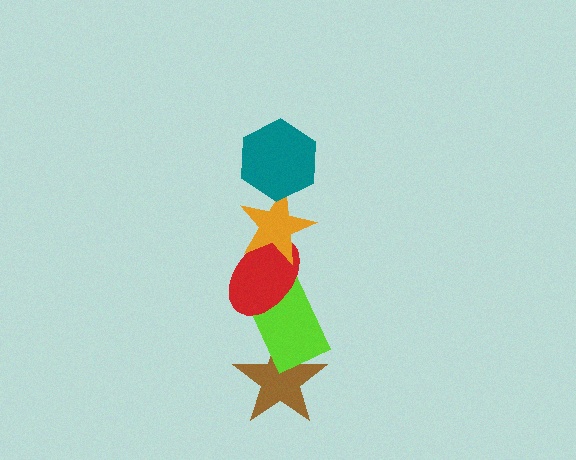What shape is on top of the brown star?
The lime rectangle is on top of the brown star.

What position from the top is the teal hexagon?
The teal hexagon is 1st from the top.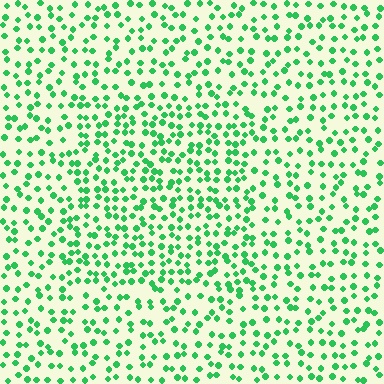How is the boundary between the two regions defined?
The boundary is defined by a change in element density (approximately 1.5x ratio). All elements are the same color, size, and shape.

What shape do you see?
I see a rectangle.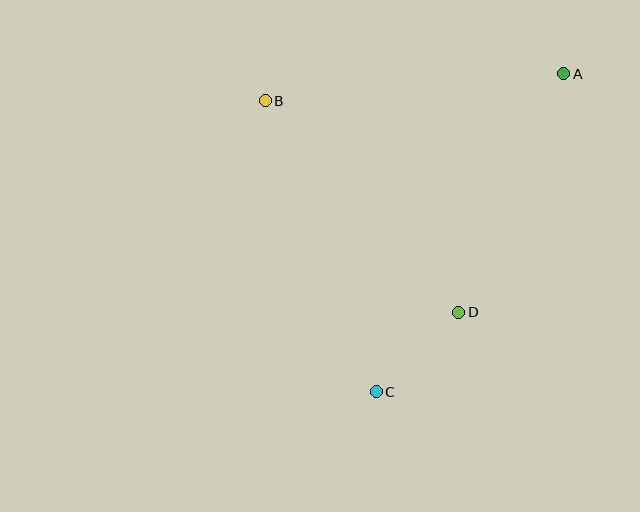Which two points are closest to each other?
Points C and D are closest to each other.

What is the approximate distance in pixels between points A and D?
The distance between A and D is approximately 261 pixels.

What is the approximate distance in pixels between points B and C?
The distance between B and C is approximately 311 pixels.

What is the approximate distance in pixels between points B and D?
The distance between B and D is approximately 287 pixels.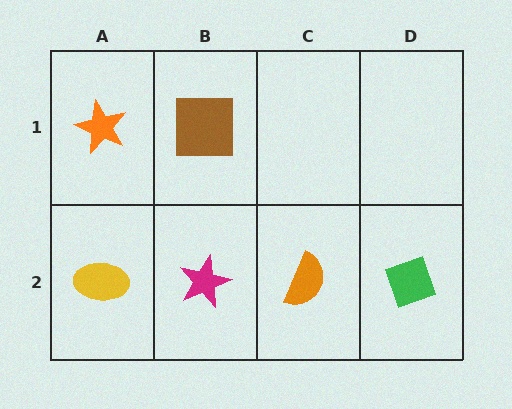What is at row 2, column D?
A green diamond.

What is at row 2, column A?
A yellow ellipse.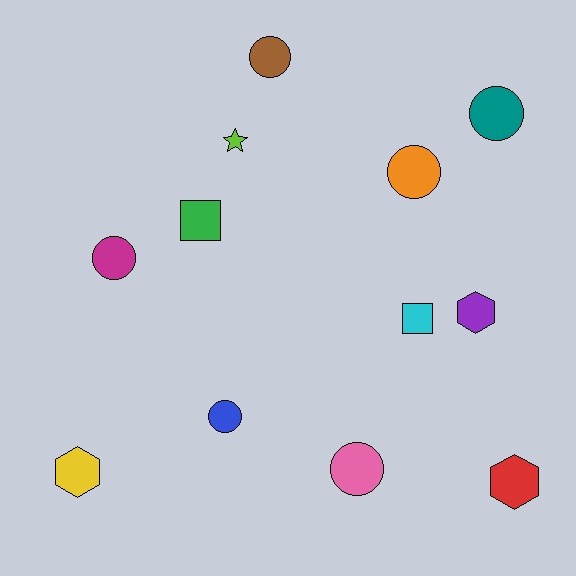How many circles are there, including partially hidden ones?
There are 6 circles.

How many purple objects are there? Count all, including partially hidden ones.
There is 1 purple object.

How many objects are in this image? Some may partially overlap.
There are 12 objects.